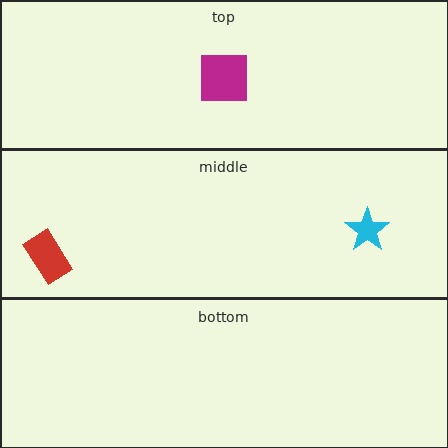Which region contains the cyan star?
The middle region.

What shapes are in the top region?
The magenta square.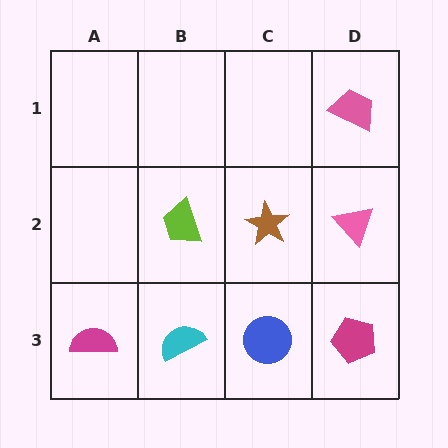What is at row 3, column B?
A cyan semicircle.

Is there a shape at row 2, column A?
No, that cell is empty.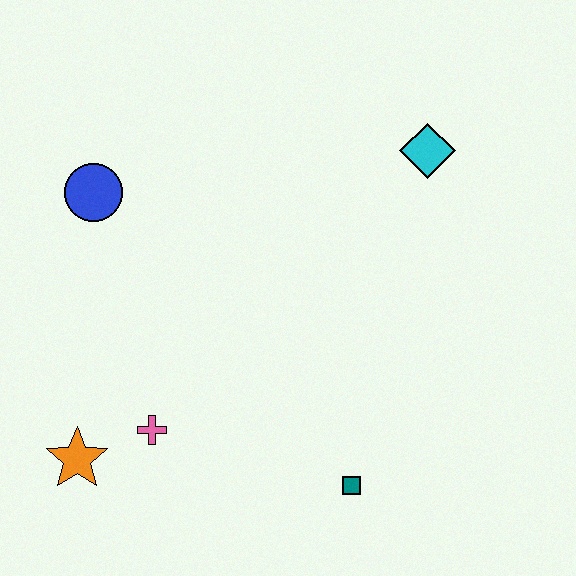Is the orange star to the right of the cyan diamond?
No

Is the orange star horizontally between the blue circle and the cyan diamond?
No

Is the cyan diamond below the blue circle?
No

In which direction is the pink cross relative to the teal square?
The pink cross is to the left of the teal square.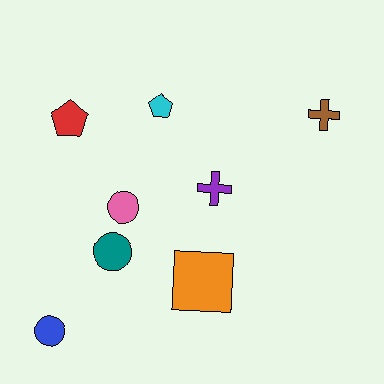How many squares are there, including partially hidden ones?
There is 1 square.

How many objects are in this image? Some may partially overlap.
There are 8 objects.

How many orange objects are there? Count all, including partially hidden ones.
There is 1 orange object.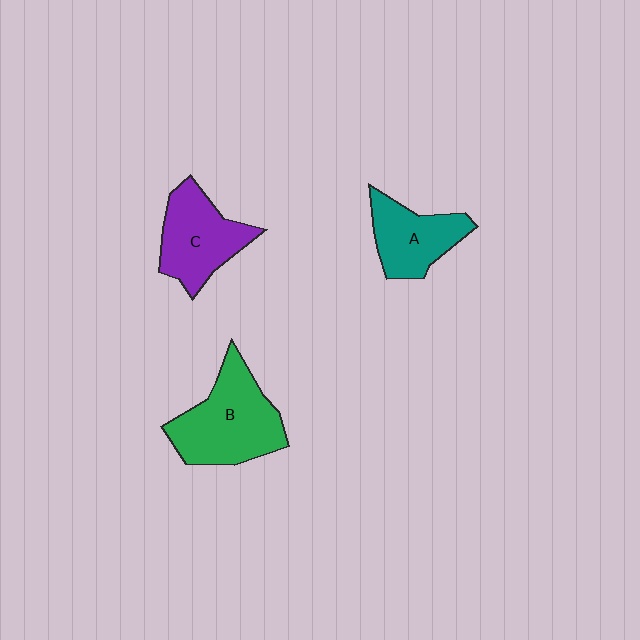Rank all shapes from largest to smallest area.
From largest to smallest: B (green), C (purple), A (teal).